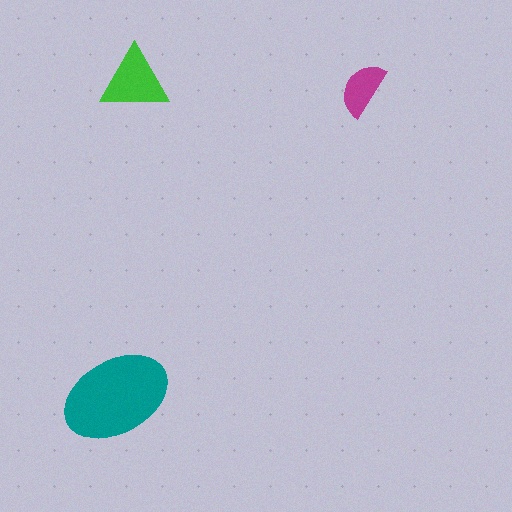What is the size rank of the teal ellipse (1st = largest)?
1st.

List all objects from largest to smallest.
The teal ellipse, the green triangle, the magenta semicircle.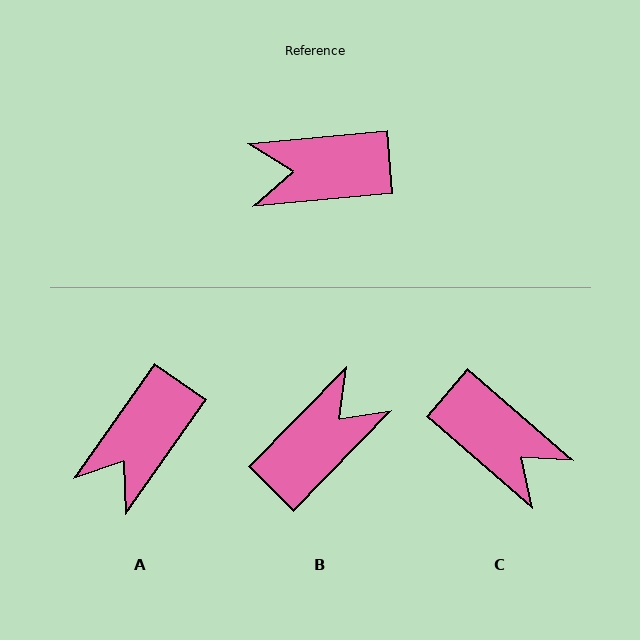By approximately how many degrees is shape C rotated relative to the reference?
Approximately 134 degrees counter-clockwise.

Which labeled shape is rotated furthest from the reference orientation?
B, about 140 degrees away.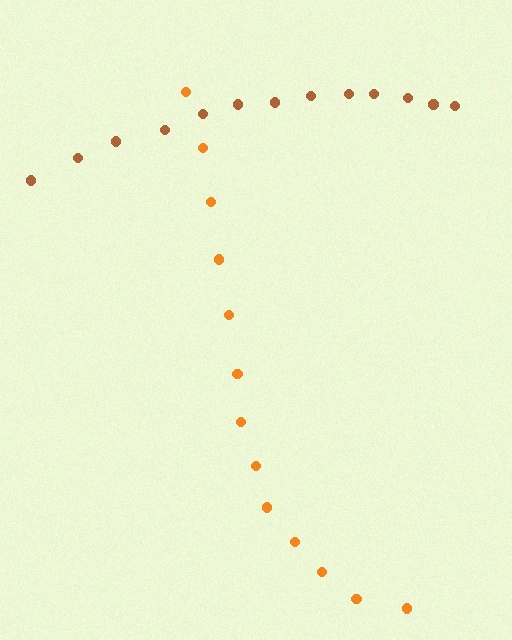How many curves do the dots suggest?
There are 2 distinct paths.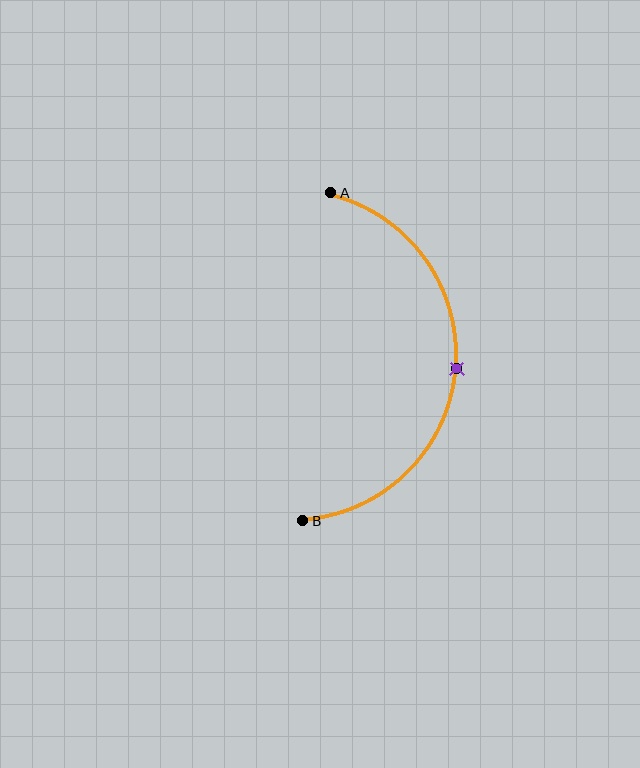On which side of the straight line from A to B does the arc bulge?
The arc bulges to the right of the straight line connecting A and B.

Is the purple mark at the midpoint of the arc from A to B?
Yes. The purple mark lies on the arc at equal arc-length from both A and B — it is the arc midpoint.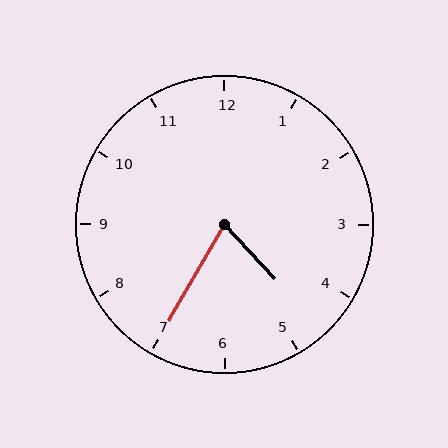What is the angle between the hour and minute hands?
Approximately 72 degrees.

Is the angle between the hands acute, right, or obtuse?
It is acute.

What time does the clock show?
4:35.